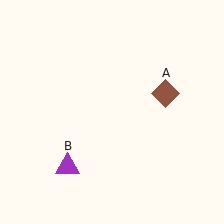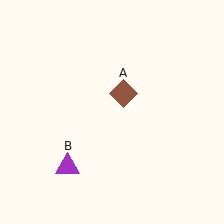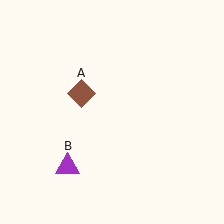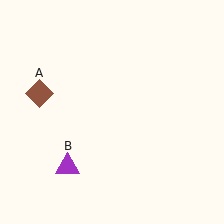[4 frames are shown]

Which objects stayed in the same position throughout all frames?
Purple triangle (object B) remained stationary.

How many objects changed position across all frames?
1 object changed position: brown diamond (object A).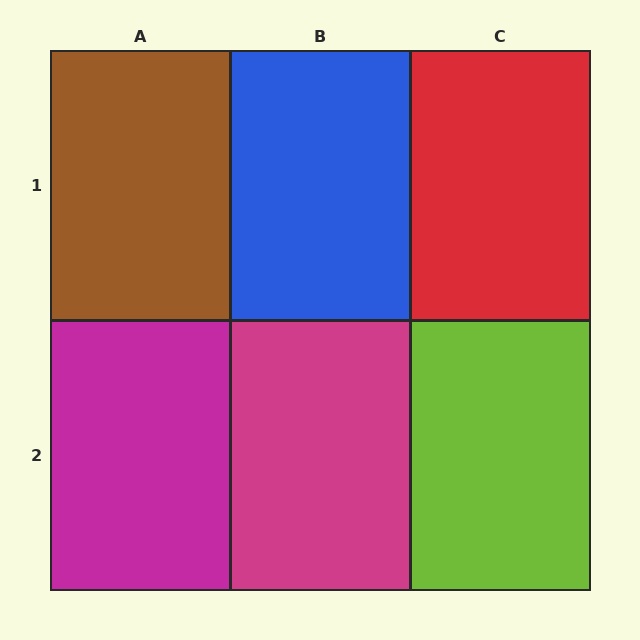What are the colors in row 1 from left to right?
Brown, blue, red.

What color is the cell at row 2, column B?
Magenta.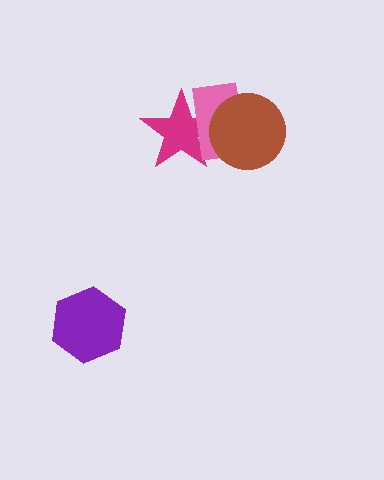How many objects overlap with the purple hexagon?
0 objects overlap with the purple hexagon.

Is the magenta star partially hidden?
Yes, it is partially covered by another shape.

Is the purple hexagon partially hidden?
No, no other shape covers it.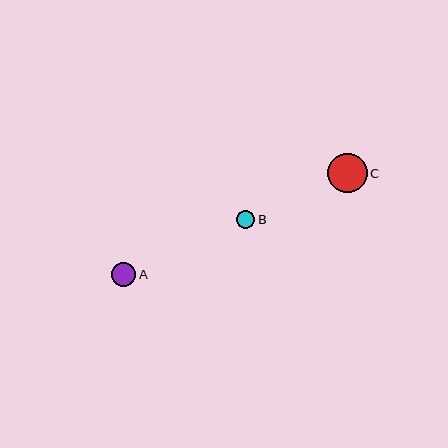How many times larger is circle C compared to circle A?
Circle C is approximately 1.6 times the size of circle A.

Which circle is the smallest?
Circle B is the smallest with a size of approximately 18 pixels.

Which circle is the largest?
Circle C is the largest with a size of approximately 39 pixels.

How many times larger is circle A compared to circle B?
Circle A is approximately 1.3 times the size of circle B.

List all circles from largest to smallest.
From largest to smallest: C, A, B.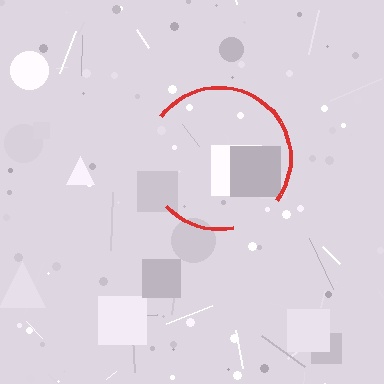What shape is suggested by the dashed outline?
The dashed outline suggests a circle.